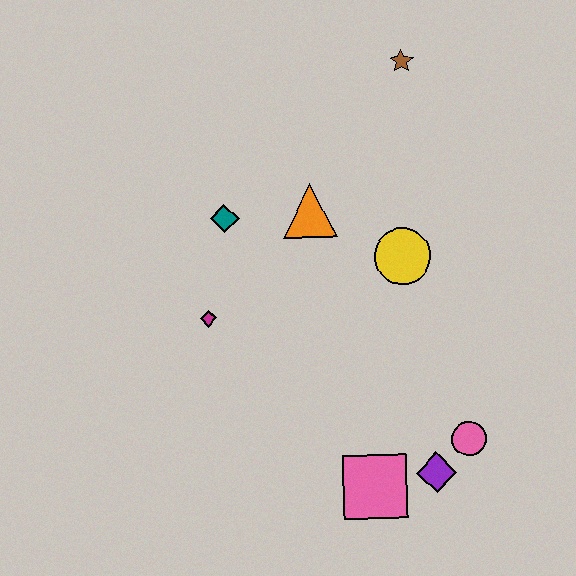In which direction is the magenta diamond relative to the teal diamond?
The magenta diamond is below the teal diamond.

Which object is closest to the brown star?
The orange triangle is closest to the brown star.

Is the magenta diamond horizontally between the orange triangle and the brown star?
No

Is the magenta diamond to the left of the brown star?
Yes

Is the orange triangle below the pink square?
No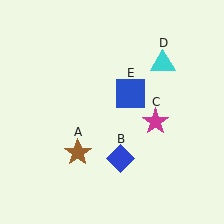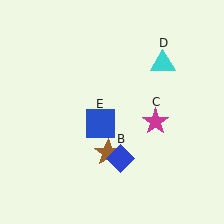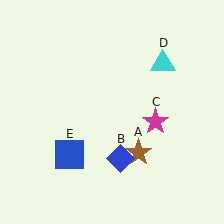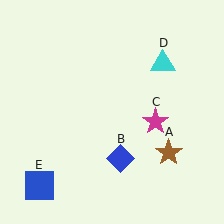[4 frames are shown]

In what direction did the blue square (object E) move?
The blue square (object E) moved down and to the left.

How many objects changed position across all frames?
2 objects changed position: brown star (object A), blue square (object E).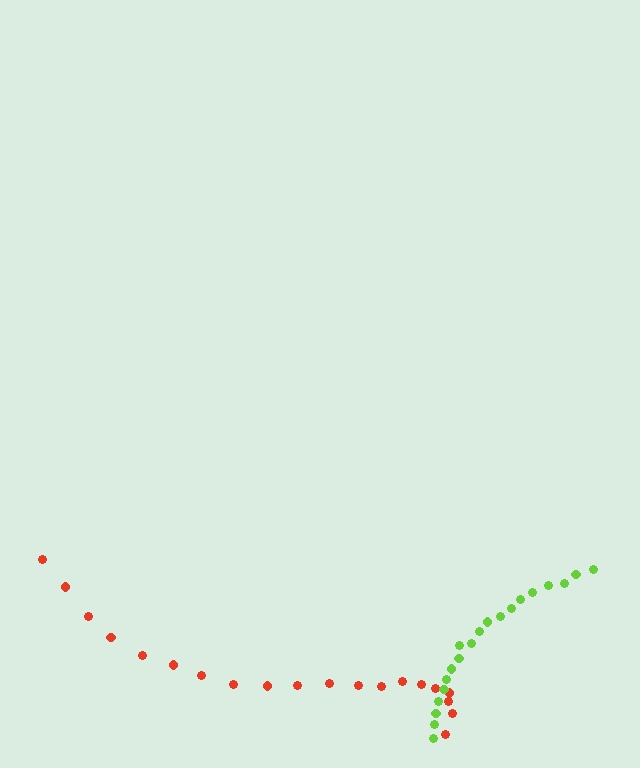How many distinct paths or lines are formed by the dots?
There are 2 distinct paths.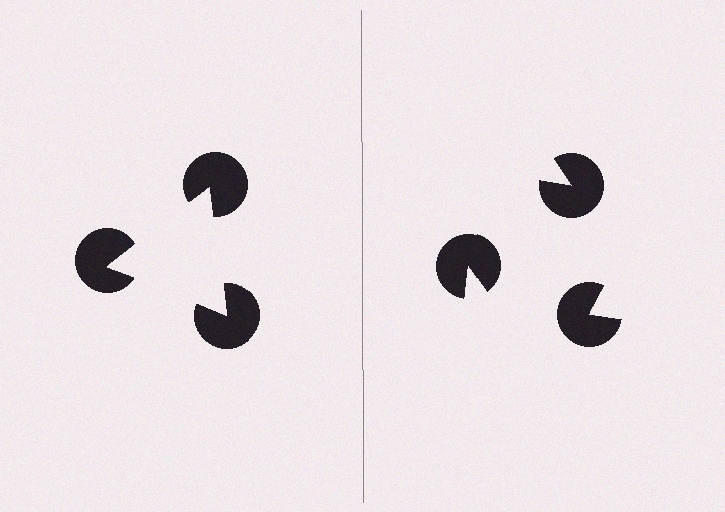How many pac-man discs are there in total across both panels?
6 — 3 on each side.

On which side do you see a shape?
An illusory triangle appears on the left side. On the right side the wedge cuts are rotated, so no coherent shape forms.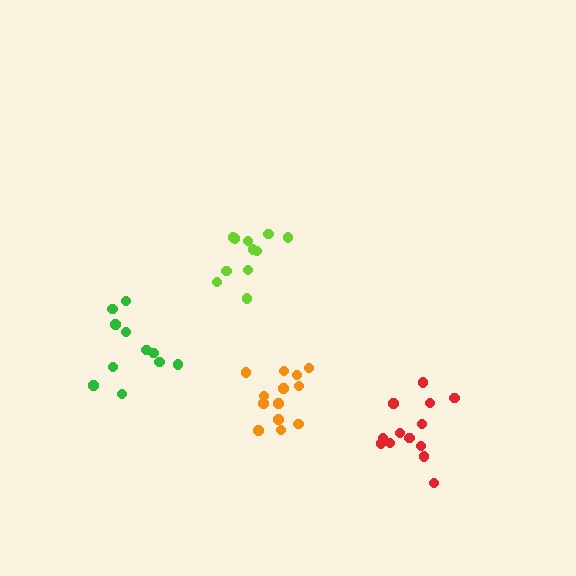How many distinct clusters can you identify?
There are 4 distinct clusters.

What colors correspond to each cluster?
The clusters are colored: lime, red, green, orange.